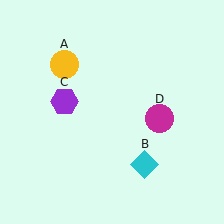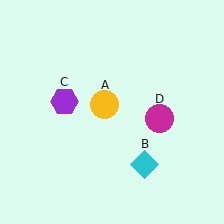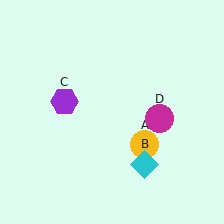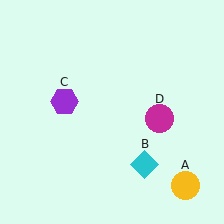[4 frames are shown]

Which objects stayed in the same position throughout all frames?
Cyan diamond (object B) and purple hexagon (object C) and magenta circle (object D) remained stationary.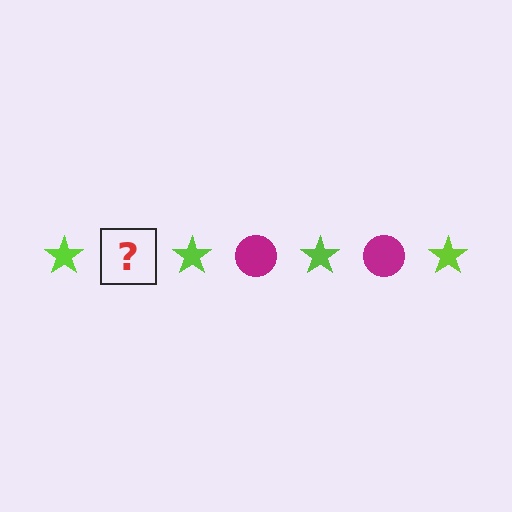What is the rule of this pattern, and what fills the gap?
The rule is that the pattern alternates between lime star and magenta circle. The gap should be filled with a magenta circle.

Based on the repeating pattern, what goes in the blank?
The blank should be a magenta circle.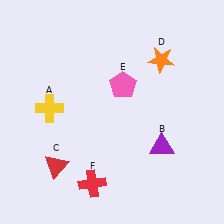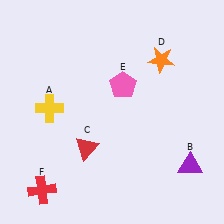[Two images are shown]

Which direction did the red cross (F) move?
The red cross (F) moved left.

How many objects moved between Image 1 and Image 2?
3 objects moved between the two images.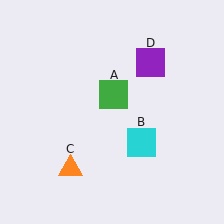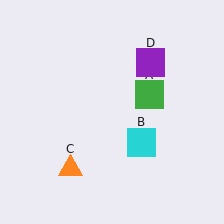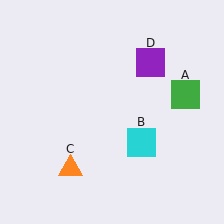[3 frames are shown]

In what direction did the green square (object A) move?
The green square (object A) moved right.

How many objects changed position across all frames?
1 object changed position: green square (object A).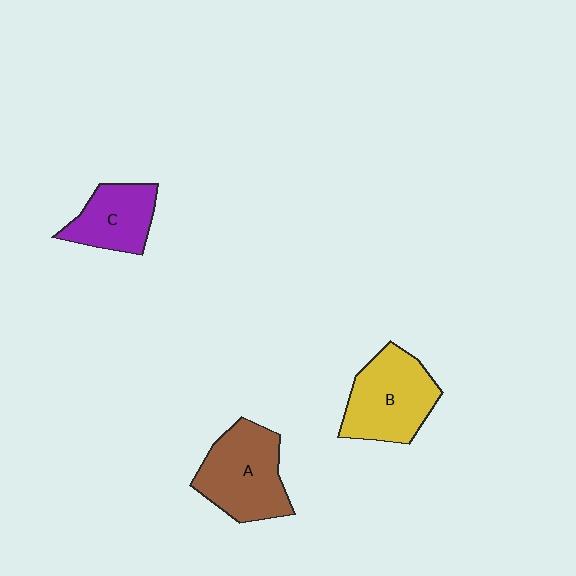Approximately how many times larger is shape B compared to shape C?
Approximately 1.4 times.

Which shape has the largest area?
Shape A (brown).